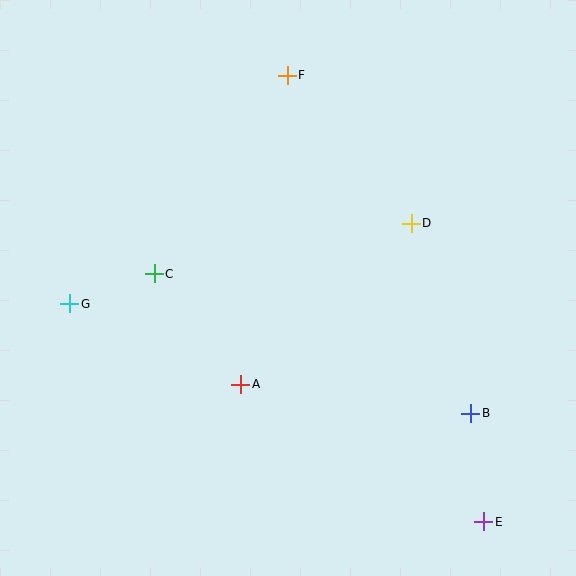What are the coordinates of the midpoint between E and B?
The midpoint between E and B is at (477, 467).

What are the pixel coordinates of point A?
Point A is at (241, 384).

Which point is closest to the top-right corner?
Point D is closest to the top-right corner.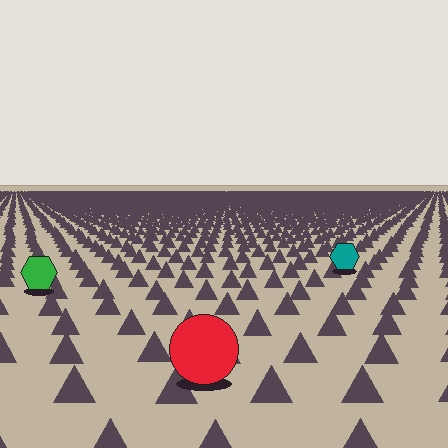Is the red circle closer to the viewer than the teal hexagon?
Yes. The red circle is closer — you can tell from the texture gradient: the ground texture is coarser near it.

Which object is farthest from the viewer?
The teal hexagon is farthest from the viewer. It appears smaller and the ground texture around it is denser.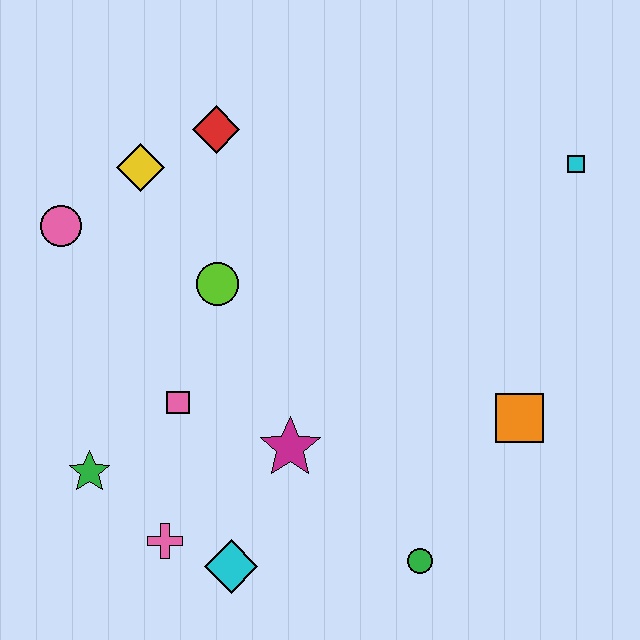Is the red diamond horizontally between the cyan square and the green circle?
No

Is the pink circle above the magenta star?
Yes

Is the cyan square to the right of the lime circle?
Yes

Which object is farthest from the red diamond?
The green circle is farthest from the red diamond.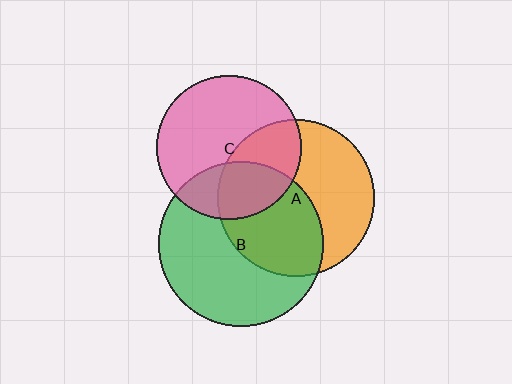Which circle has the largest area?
Circle B (green).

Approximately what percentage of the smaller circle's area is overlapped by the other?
Approximately 30%.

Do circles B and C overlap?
Yes.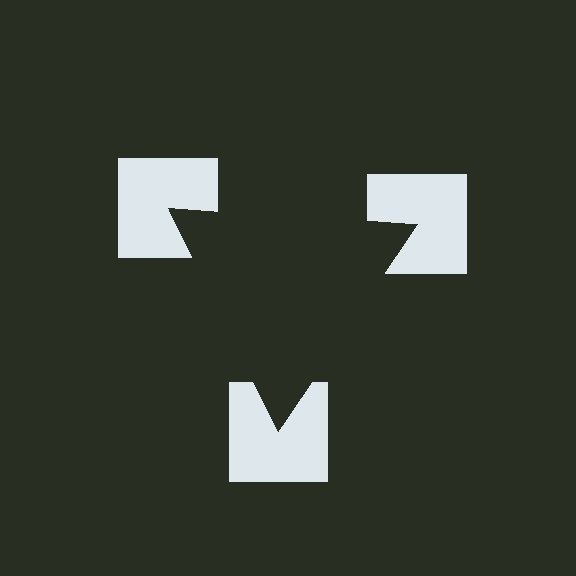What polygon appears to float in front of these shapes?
An illusory triangle — its edges are inferred from the aligned wedge cuts in the notched squares, not physically drawn.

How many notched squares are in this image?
There are 3 — one at each vertex of the illusory triangle.